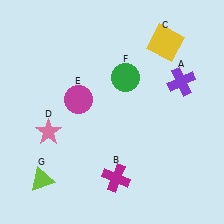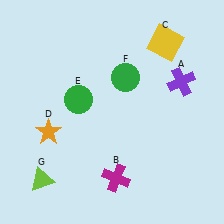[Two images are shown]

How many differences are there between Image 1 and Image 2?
There are 2 differences between the two images.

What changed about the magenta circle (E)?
In Image 1, E is magenta. In Image 2, it changed to green.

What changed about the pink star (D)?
In Image 1, D is pink. In Image 2, it changed to orange.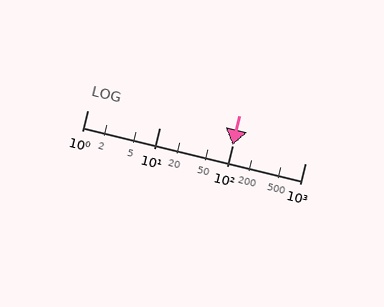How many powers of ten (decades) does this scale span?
The scale spans 3 decades, from 1 to 1000.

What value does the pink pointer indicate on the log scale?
The pointer indicates approximately 100.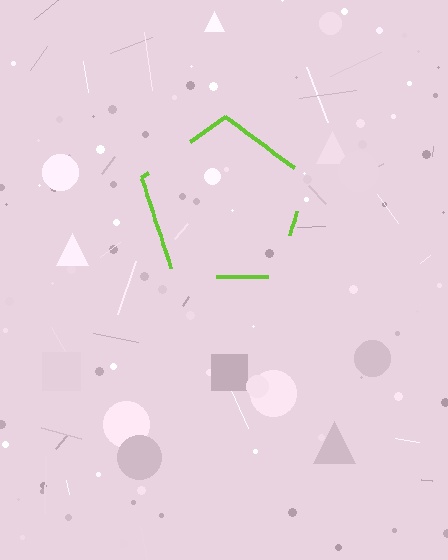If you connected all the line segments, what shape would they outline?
They would outline a pentagon.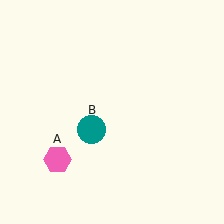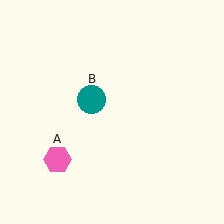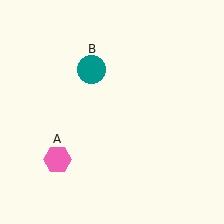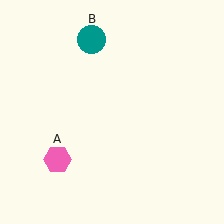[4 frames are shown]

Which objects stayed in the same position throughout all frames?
Pink hexagon (object A) remained stationary.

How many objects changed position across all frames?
1 object changed position: teal circle (object B).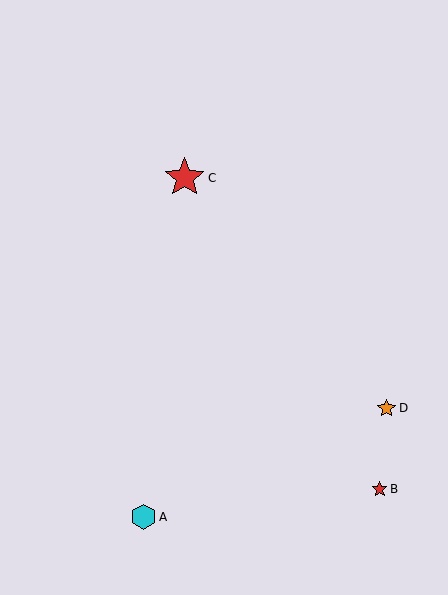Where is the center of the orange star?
The center of the orange star is at (387, 408).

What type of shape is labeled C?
Shape C is a red star.